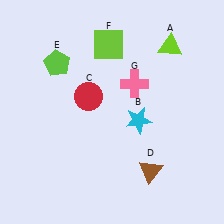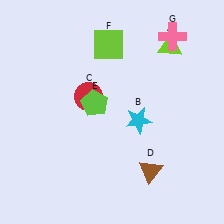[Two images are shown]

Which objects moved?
The objects that moved are: the lime pentagon (E), the pink cross (G).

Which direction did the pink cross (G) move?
The pink cross (G) moved up.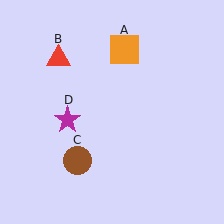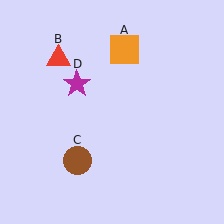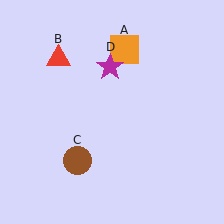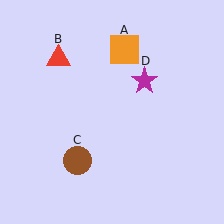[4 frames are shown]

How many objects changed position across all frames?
1 object changed position: magenta star (object D).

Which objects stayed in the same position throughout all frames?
Orange square (object A) and red triangle (object B) and brown circle (object C) remained stationary.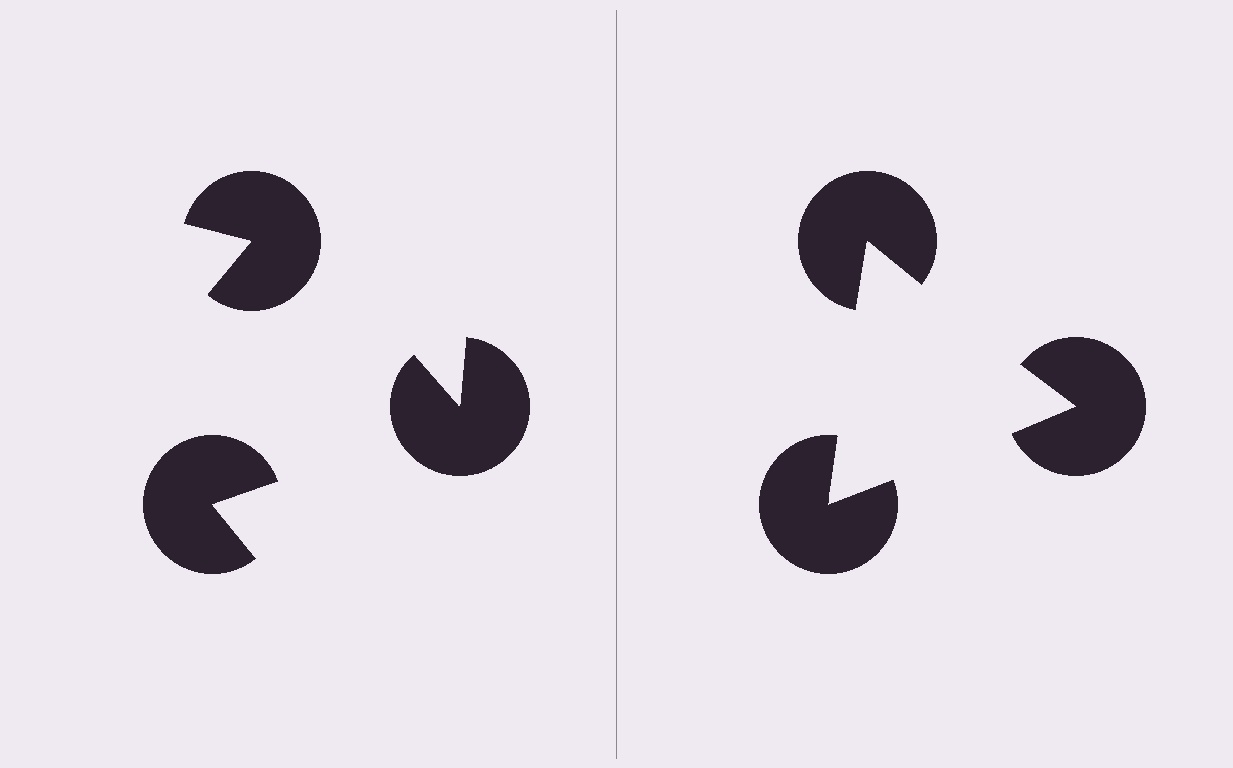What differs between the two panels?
The pac-man discs are positioned identically on both sides; only the wedge orientations differ. On the right they align to a triangle; on the left they are misaligned.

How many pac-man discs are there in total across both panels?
6 — 3 on each side.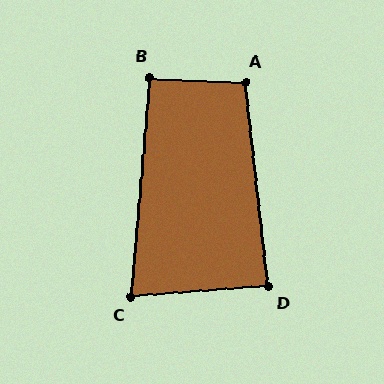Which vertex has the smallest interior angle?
C, at approximately 81 degrees.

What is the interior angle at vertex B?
Approximately 92 degrees (approximately right).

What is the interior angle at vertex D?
Approximately 88 degrees (approximately right).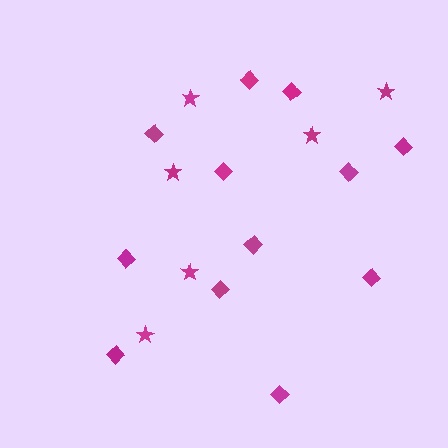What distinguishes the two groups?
There are 2 groups: one group of stars (6) and one group of diamonds (12).